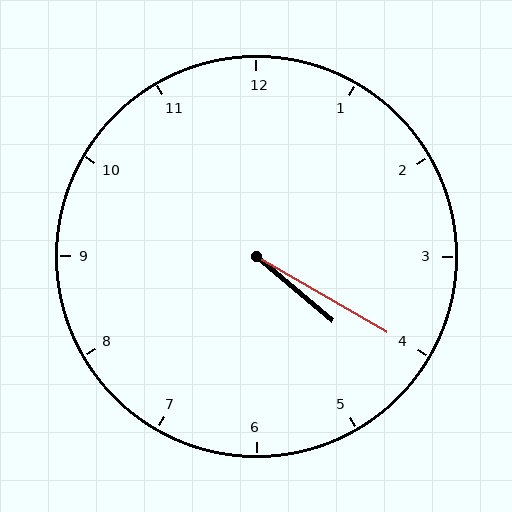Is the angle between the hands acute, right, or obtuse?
It is acute.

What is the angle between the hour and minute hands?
Approximately 10 degrees.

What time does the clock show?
4:20.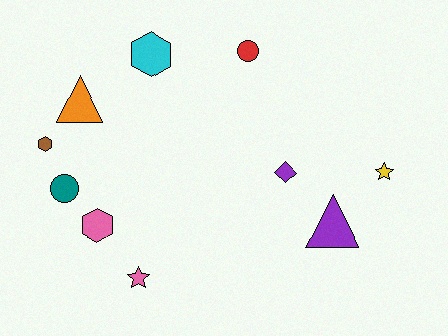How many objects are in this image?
There are 10 objects.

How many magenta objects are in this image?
There are no magenta objects.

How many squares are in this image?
There are no squares.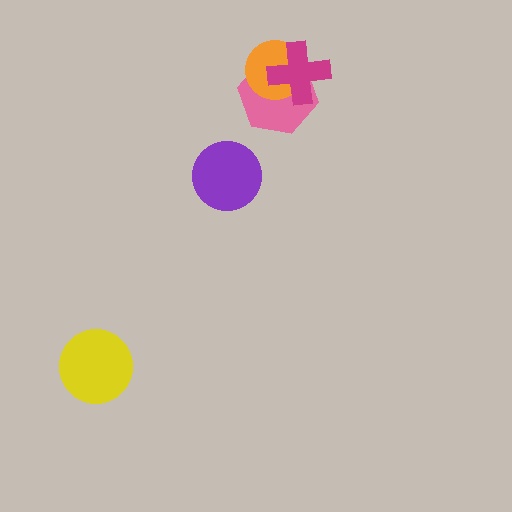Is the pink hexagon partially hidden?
Yes, it is partially covered by another shape.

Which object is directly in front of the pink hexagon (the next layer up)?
The orange circle is directly in front of the pink hexagon.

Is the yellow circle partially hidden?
No, no other shape covers it.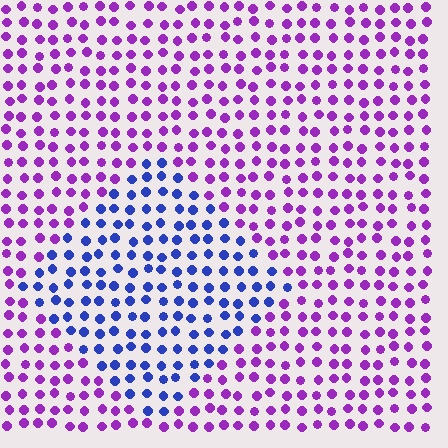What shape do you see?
I see a diamond.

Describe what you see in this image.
The image is filled with small purple elements in a uniform arrangement. A diamond-shaped region is visible where the elements are tinted to a slightly different hue, forming a subtle color boundary.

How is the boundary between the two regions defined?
The boundary is defined purely by a slight shift in hue (about 56 degrees). Spacing, size, and orientation are identical on both sides.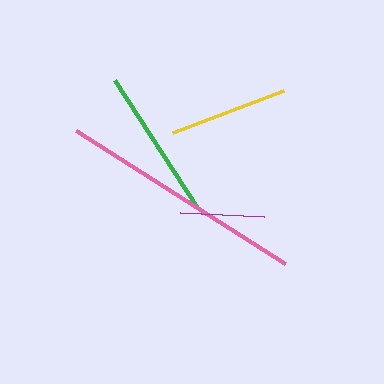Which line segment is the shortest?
The purple line is the shortest at approximately 85 pixels.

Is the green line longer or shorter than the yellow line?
The green line is longer than the yellow line.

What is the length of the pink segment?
The pink segment is approximately 248 pixels long.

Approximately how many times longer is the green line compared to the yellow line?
The green line is approximately 1.3 times the length of the yellow line.